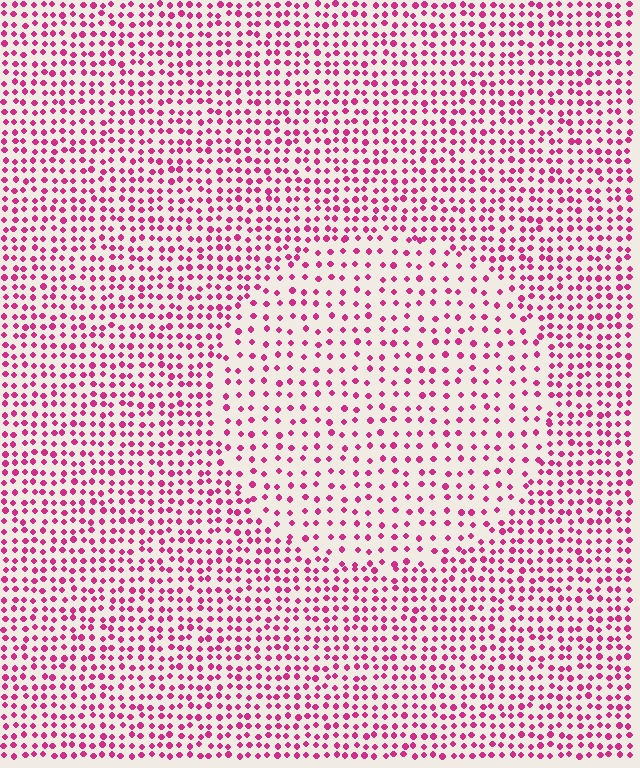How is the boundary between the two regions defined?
The boundary is defined by a change in element density (approximately 1.8x ratio). All elements are the same color, size, and shape.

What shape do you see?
I see a circle.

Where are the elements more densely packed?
The elements are more densely packed outside the circle boundary.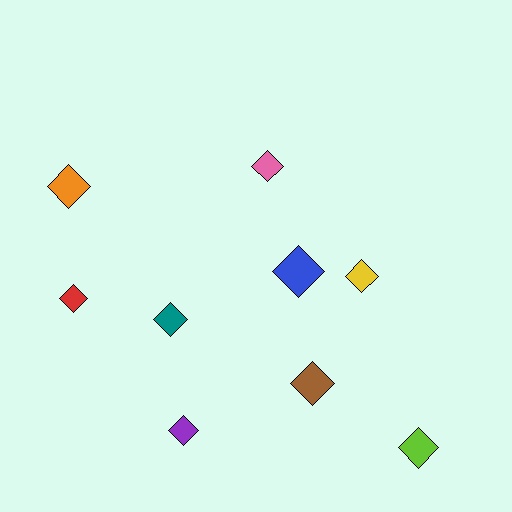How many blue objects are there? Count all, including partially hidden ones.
There is 1 blue object.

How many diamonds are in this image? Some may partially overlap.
There are 9 diamonds.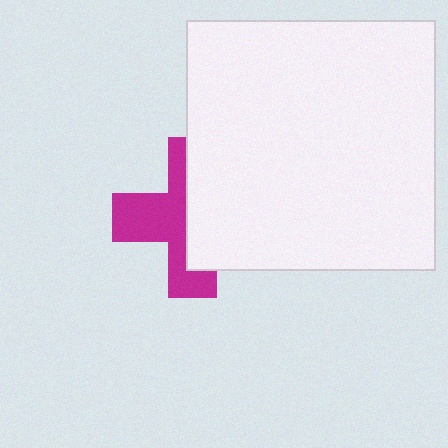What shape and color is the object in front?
The object in front is a white square.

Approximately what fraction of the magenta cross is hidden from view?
Roughly 52% of the magenta cross is hidden behind the white square.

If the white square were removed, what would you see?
You would see the complete magenta cross.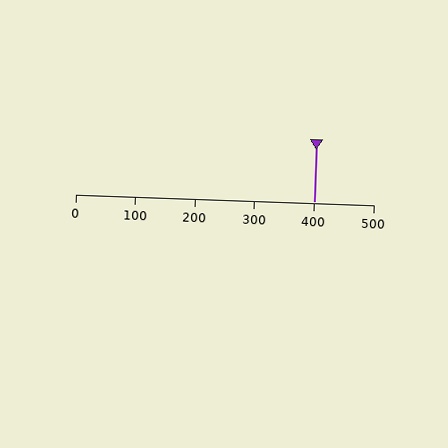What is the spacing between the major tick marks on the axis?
The major ticks are spaced 100 apart.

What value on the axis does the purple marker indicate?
The marker indicates approximately 400.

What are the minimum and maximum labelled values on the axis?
The axis runs from 0 to 500.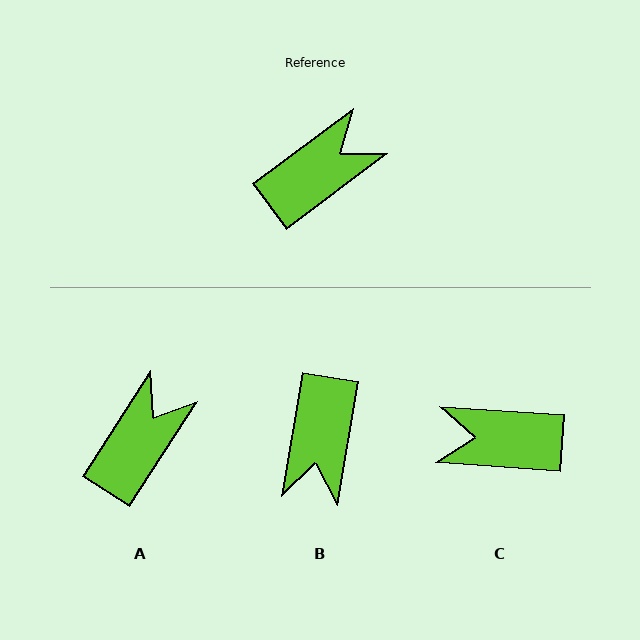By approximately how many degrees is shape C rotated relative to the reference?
Approximately 139 degrees counter-clockwise.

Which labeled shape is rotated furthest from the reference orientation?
C, about 139 degrees away.